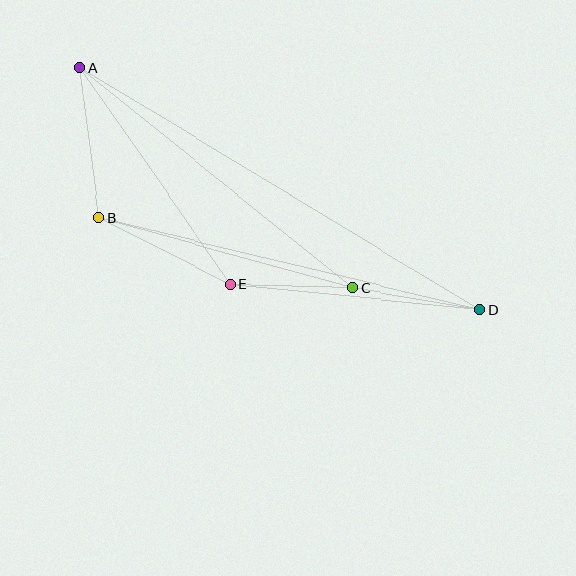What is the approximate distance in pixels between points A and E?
The distance between A and E is approximately 264 pixels.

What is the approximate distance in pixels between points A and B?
The distance between A and B is approximately 152 pixels.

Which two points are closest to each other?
Points C and E are closest to each other.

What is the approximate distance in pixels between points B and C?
The distance between B and C is approximately 263 pixels.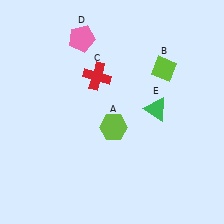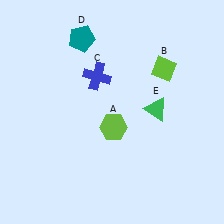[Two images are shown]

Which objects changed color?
C changed from red to blue. D changed from pink to teal.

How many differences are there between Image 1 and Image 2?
There are 2 differences between the two images.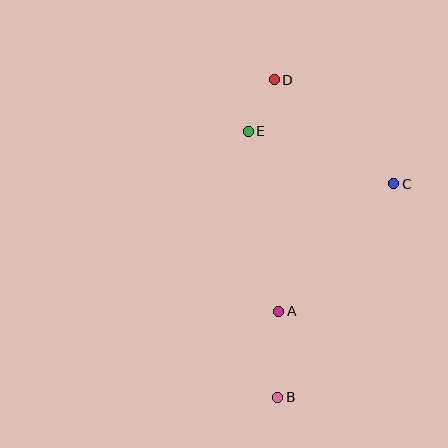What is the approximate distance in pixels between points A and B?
The distance between A and B is approximately 86 pixels.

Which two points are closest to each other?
Points D and E are closest to each other.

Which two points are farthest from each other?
Points B and D are farthest from each other.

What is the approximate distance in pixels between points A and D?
The distance between A and D is approximately 231 pixels.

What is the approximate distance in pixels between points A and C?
The distance between A and C is approximately 172 pixels.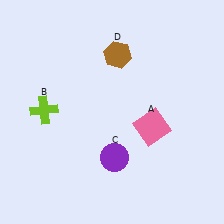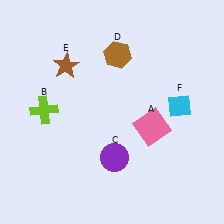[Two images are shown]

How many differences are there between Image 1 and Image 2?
There are 2 differences between the two images.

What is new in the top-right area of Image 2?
A cyan diamond (F) was added in the top-right area of Image 2.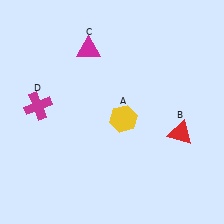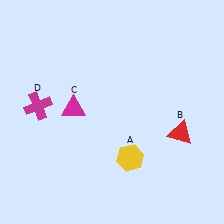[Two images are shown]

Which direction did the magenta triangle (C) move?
The magenta triangle (C) moved down.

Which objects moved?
The objects that moved are: the yellow hexagon (A), the magenta triangle (C).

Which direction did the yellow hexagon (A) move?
The yellow hexagon (A) moved down.